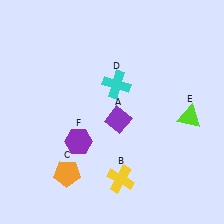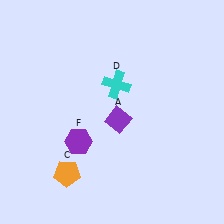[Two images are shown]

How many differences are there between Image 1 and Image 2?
There are 2 differences between the two images.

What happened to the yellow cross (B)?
The yellow cross (B) was removed in Image 2. It was in the bottom-right area of Image 1.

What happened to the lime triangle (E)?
The lime triangle (E) was removed in Image 2. It was in the bottom-right area of Image 1.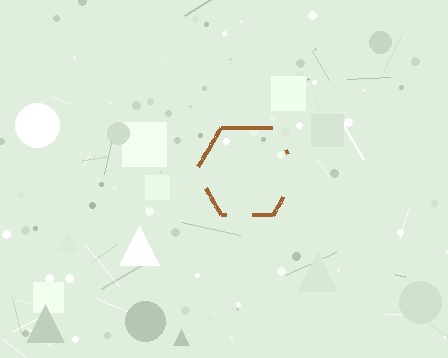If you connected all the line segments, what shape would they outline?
They would outline a hexagon.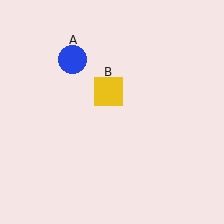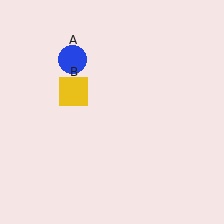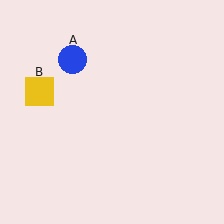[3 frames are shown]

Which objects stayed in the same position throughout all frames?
Blue circle (object A) remained stationary.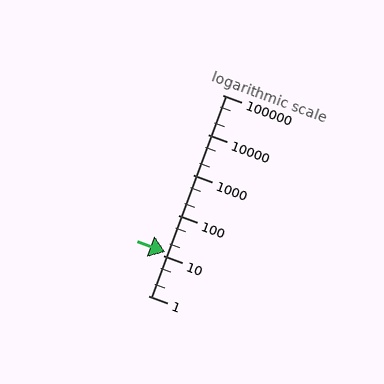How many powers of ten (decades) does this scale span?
The scale spans 5 decades, from 1 to 100000.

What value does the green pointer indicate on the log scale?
The pointer indicates approximately 12.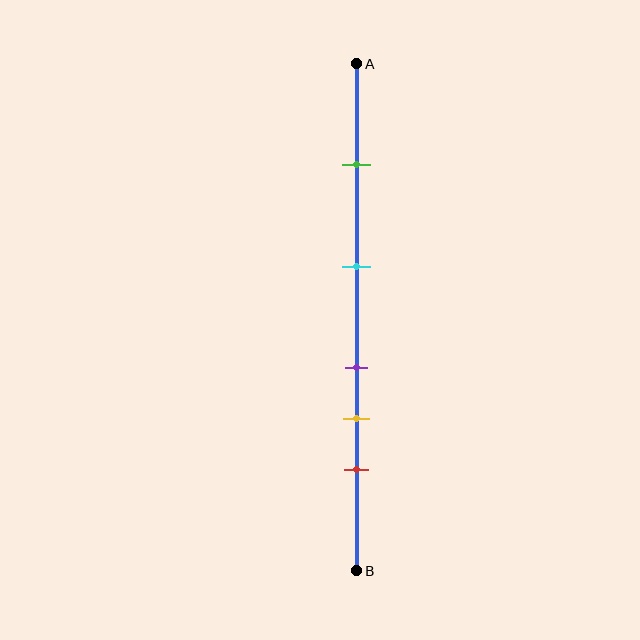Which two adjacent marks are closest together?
The purple and yellow marks are the closest adjacent pair.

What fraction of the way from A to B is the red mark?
The red mark is approximately 80% (0.8) of the way from A to B.